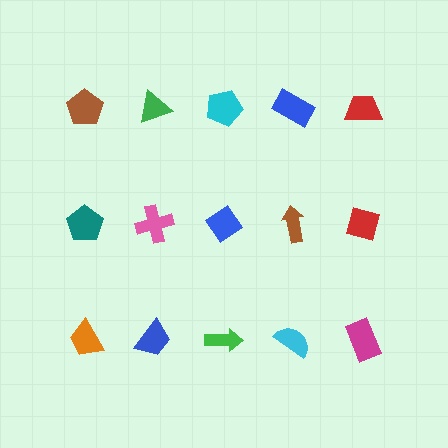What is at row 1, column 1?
A brown pentagon.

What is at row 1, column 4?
A blue rectangle.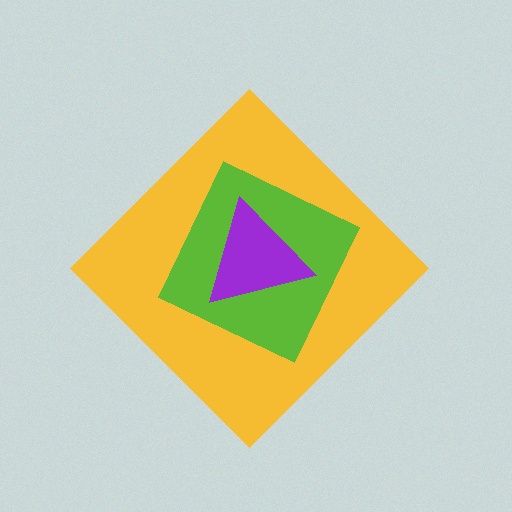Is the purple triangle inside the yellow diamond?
Yes.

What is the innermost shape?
The purple triangle.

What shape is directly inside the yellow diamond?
The lime square.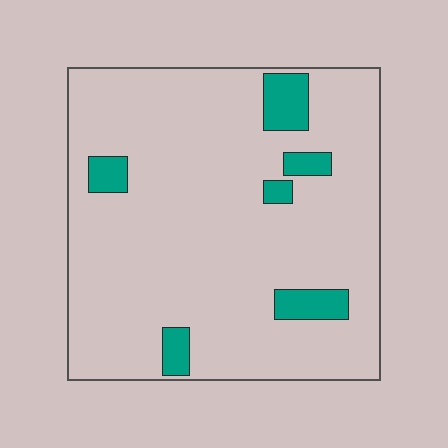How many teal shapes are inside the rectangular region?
6.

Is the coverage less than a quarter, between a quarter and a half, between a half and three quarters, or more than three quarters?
Less than a quarter.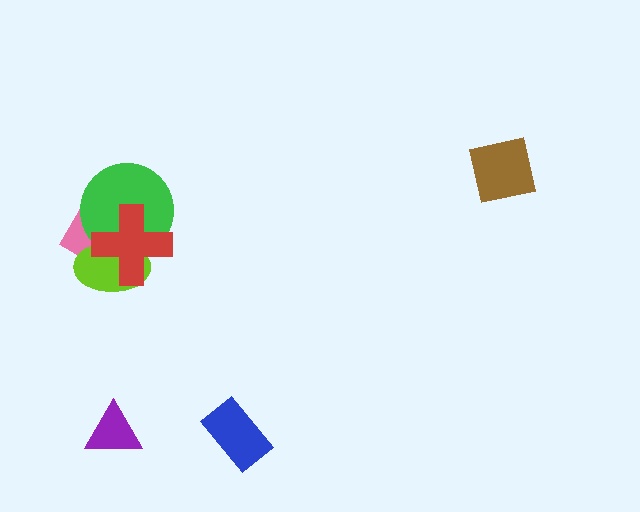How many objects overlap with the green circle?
3 objects overlap with the green circle.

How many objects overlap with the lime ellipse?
3 objects overlap with the lime ellipse.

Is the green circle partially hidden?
Yes, it is partially covered by another shape.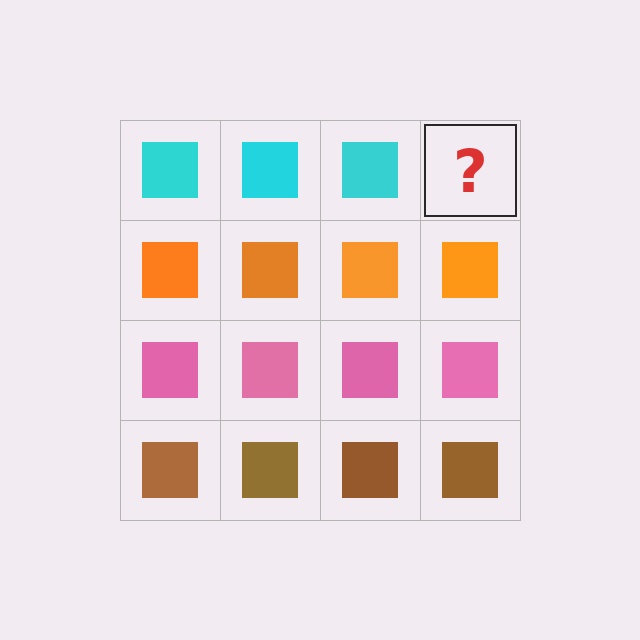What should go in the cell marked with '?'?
The missing cell should contain a cyan square.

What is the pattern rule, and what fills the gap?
The rule is that each row has a consistent color. The gap should be filled with a cyan square.